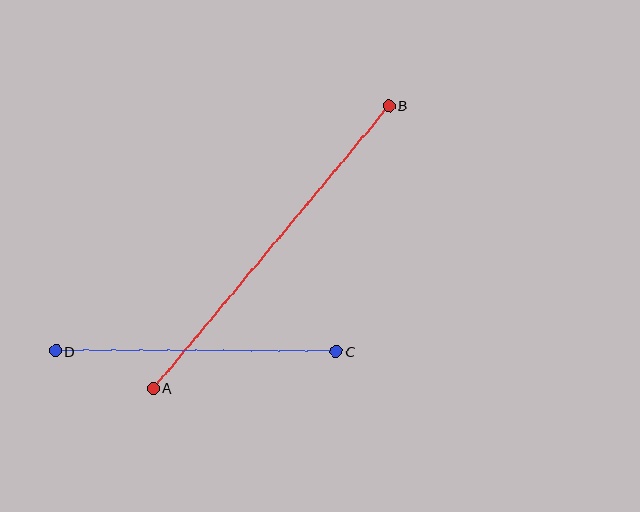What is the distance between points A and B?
The distance is approximately 368 pixels.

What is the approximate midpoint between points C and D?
The midpoint is at approximately (196, 351) pixels.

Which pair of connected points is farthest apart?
Points A and B are farthest apart.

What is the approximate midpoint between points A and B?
The midpoint is at approximately (271, 247) pixels.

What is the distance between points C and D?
The distance is approximately 281 pixels.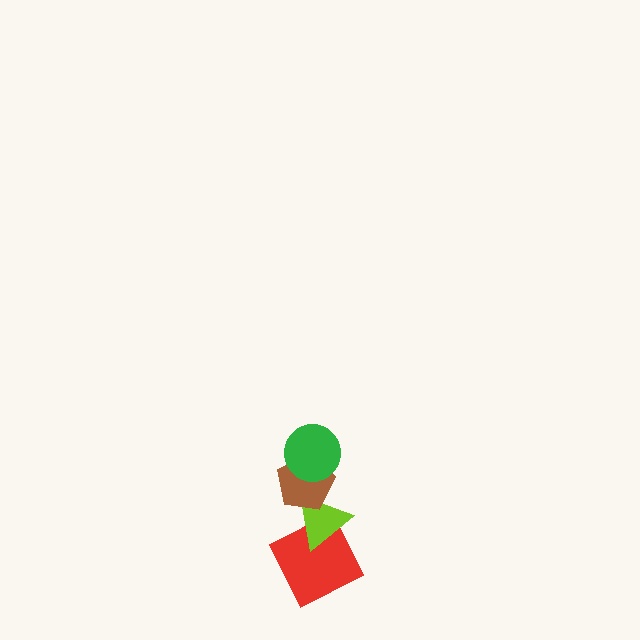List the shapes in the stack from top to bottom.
From top to bottom: the green circle, the brown pentagon, the lime triangle, the red square.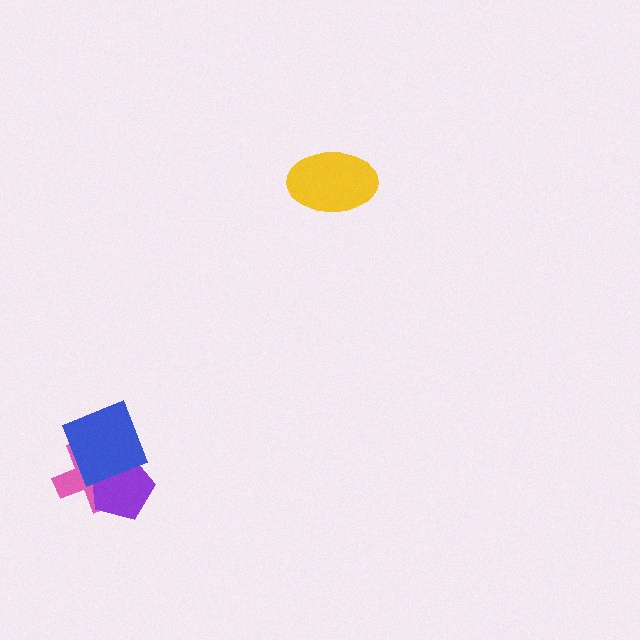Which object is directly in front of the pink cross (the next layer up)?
The purple pentagon is directly in front of the pink cross.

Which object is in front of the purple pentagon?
The blue diamond is in front of the purple pentagon.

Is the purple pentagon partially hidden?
Yes, it is partially covered by another shape.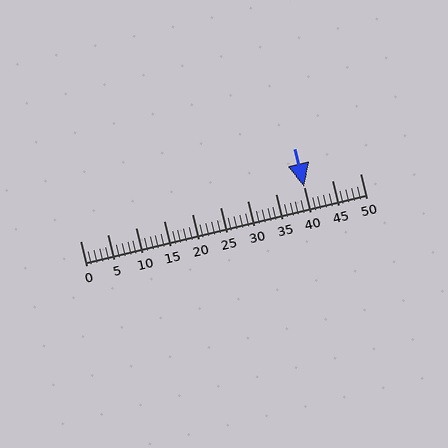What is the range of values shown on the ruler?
The ruler shows values from 0 to 50.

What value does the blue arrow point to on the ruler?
The blue arrow points to approximately 40.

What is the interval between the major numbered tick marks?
The major tick marks are spaced 5 units apart.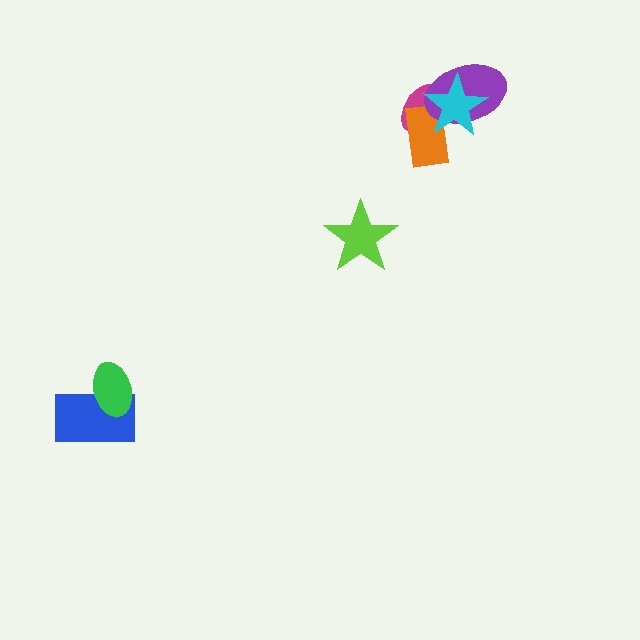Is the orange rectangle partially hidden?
Yes, it is partially covered by another shape.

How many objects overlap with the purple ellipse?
3 objects overlap with the purple ellipse.